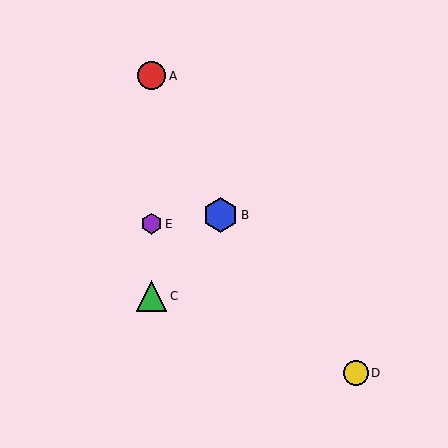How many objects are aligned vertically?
3 objects (A, C, E) are aligned vertically.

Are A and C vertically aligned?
Yes, both are at x≈152.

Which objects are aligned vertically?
Objects A, C, E are aligned vertically.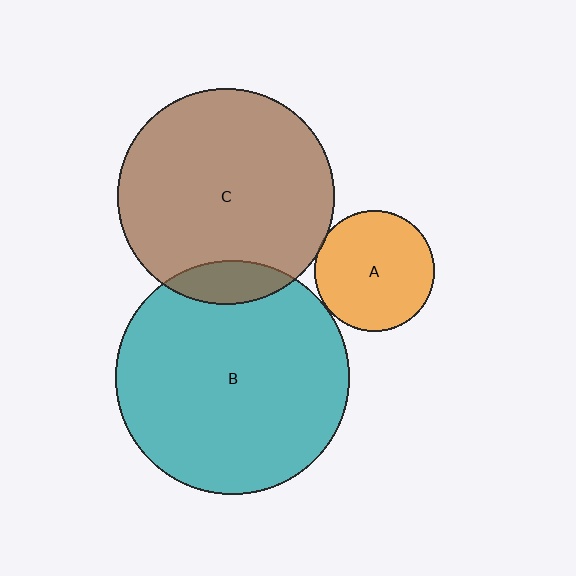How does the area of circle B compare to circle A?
Approximately 3.8 times.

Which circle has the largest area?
Circle B (teal).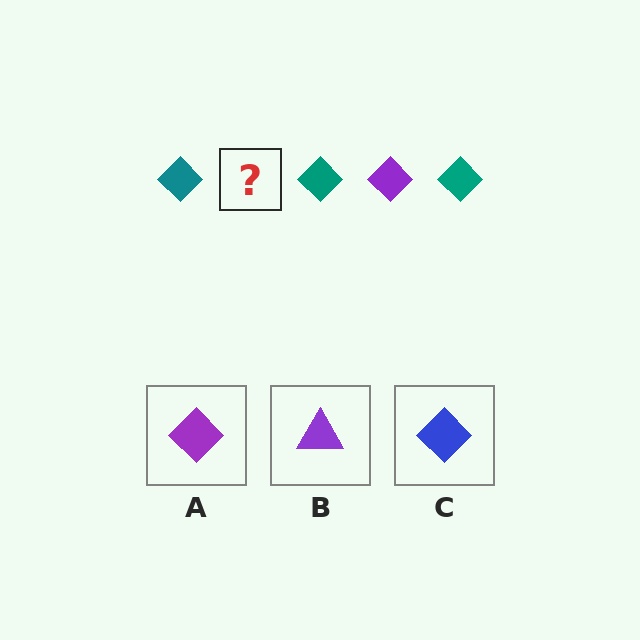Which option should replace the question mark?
Option A.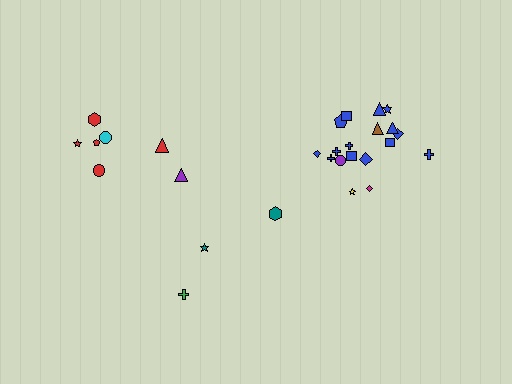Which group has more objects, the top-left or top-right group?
The top-right group.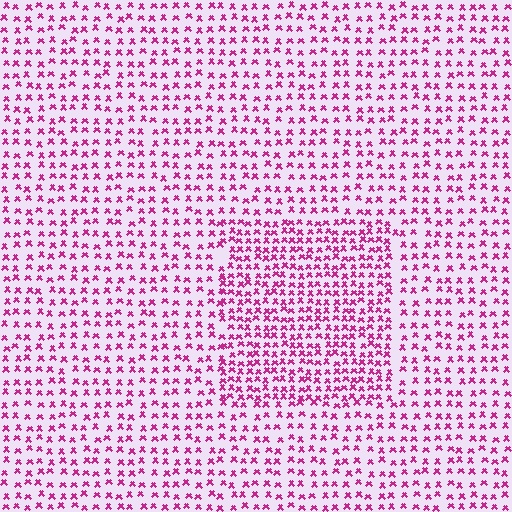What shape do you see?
I see a rectangle.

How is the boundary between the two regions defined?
The boundary is defined by a change in element density (approximately 1.7x ratio). All elements are the same color, size, and shape.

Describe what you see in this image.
The image contains small magenta elements arranged at two different densities. A rectangle-shaped region is visible where the elements are more densely packed than the surrounding area.